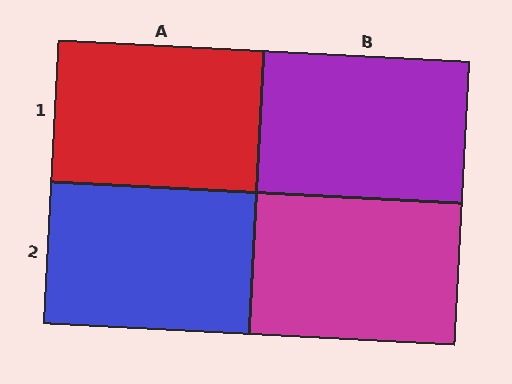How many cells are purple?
1 cell is purple.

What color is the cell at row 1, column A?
Red.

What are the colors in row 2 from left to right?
Blue, magenta.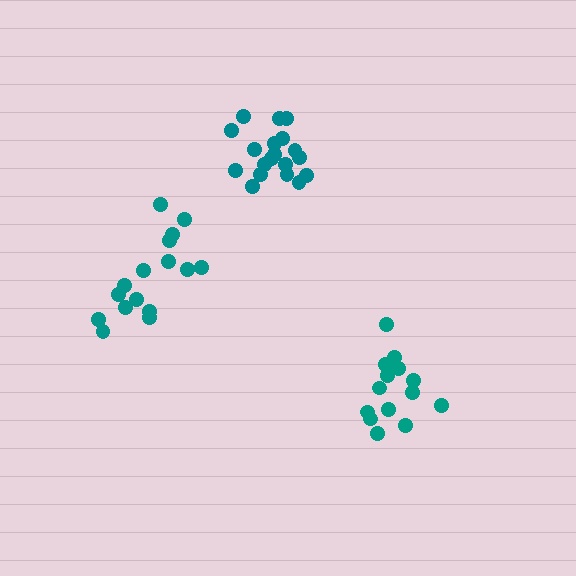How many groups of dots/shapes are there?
There are 3 groups.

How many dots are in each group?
Group 1: 14 dots, Group 2: 16 dots, Group 3: 19 dots (49 total).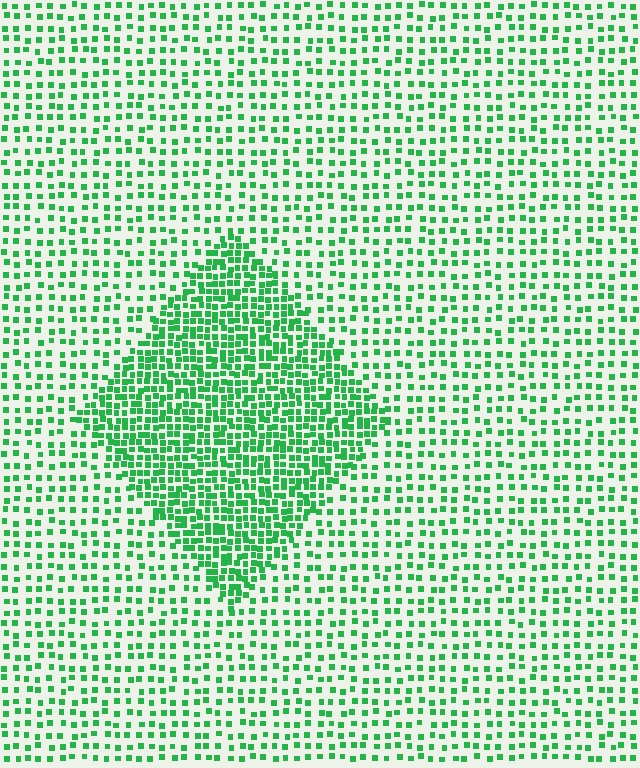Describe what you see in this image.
The image contains small green elements arranged at two different densities. A diamond-shaped region is visible where the elements are more densely packed than the surrounding area.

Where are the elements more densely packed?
The elements are more densely packed inside the diamond boundary.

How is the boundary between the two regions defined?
The boundary is defined by a change in element density (approximately 2.2x ratio). All elements are the same color, size, and shape.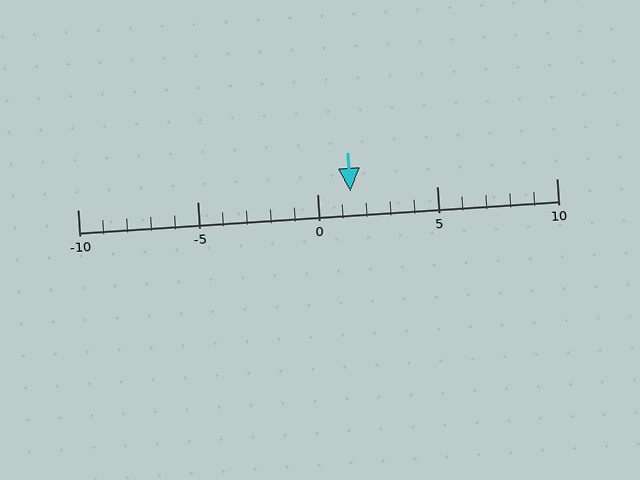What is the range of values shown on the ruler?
The ruler shows values from -10 to 10.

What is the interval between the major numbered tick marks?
The major tick marks are spaced 5 units apart.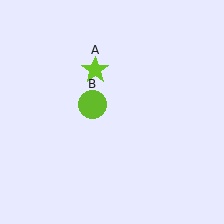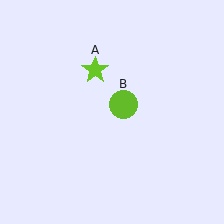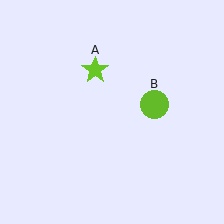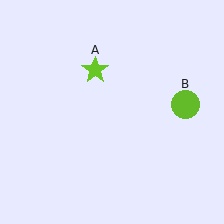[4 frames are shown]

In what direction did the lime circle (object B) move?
The lime circle (object B) moved right.